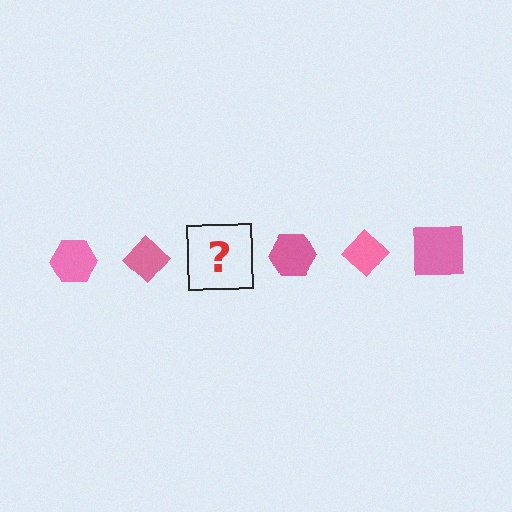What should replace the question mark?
The question mark should be replaced with a pink square.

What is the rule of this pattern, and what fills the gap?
The rule is that the pattern cycles through hexagon, diamond, square shapes in pink. The gap should be filled with a pink square.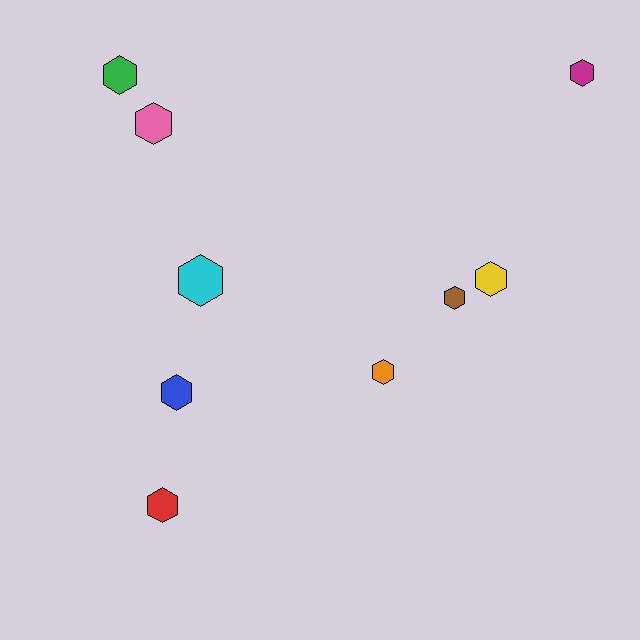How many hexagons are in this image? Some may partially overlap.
There are 9 hexagons.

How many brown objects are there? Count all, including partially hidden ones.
There is 1 brown object.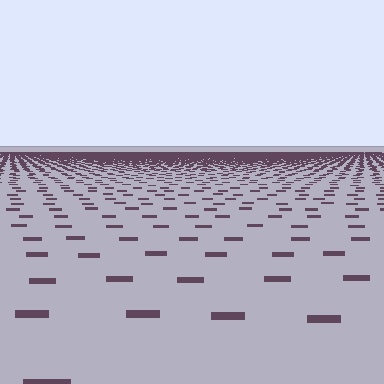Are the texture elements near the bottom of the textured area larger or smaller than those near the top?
Larger. Near the bottom, elements are closer to the viewer and appear at a bigger on-screen size.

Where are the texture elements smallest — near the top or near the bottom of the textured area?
Near the top.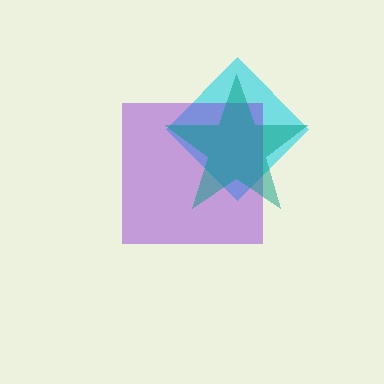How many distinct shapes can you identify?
There are 3 distinct shapes: a cyan diamond, a purple square, a teal star.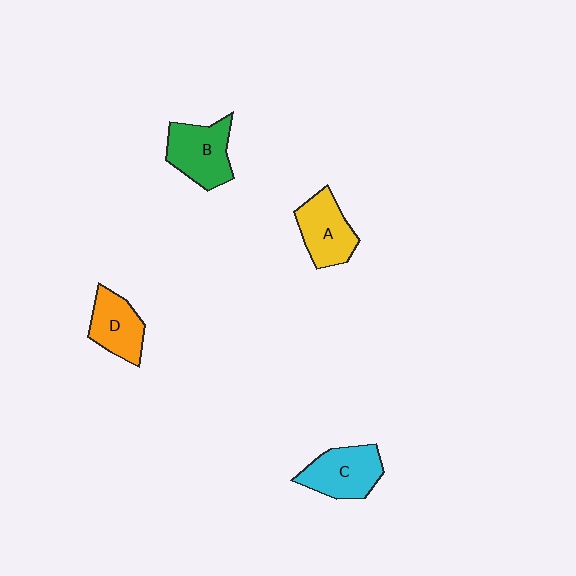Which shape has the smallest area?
Shape D (orange).